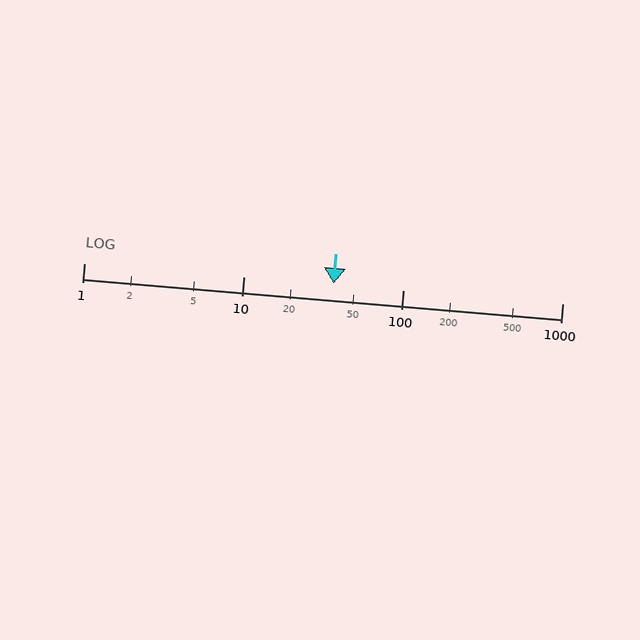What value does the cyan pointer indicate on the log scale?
The pointer indicates approximately 37.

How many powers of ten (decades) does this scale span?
The scale spans 3 decades, from 1 to 1000.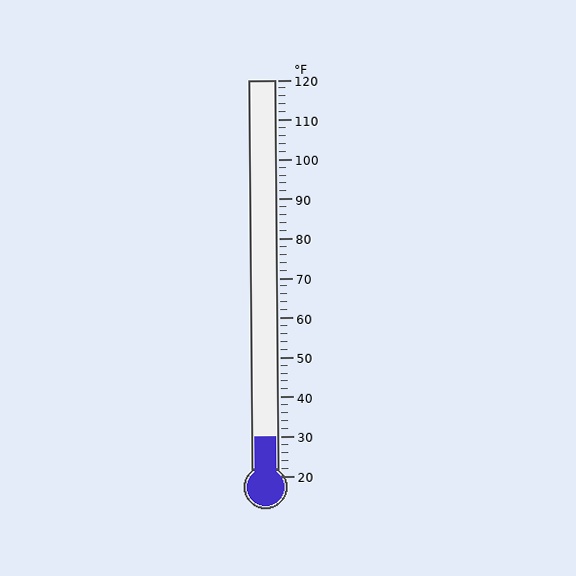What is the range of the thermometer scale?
The thermometer scale ranges from 20°F to 120°F.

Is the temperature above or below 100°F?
The temperature is below 100°F.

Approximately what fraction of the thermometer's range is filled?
The thermometer is filled to approximately 10% of its range.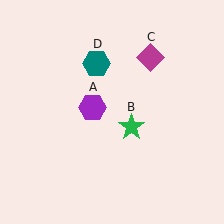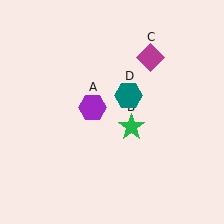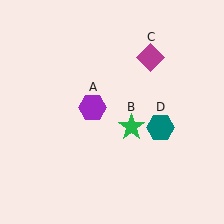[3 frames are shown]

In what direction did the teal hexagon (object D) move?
The teal hexagon (object D) moved down and to the right.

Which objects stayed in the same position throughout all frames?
Purple hexagon (object A) and green star (object B) and magenta diamond (object C) remained stationary.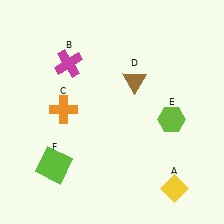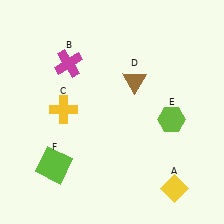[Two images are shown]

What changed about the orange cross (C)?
In Image 1, C is orange. In Image 2, it changed to yellow.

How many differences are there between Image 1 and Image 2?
There is 1 difference between the two images.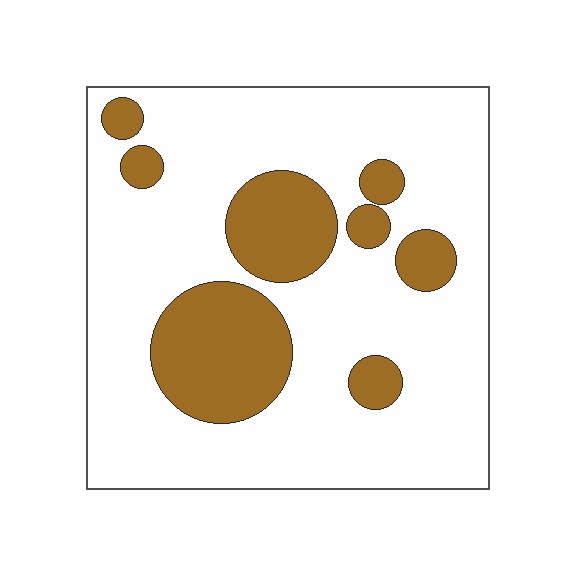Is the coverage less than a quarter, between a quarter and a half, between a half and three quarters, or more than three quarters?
Less than a quarter.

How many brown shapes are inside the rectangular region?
8.